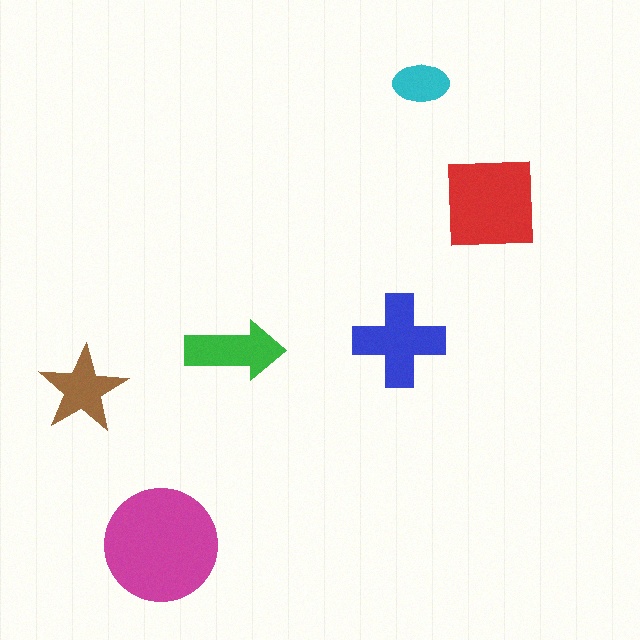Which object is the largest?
The magenta circle.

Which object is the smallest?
The cyan ellipse.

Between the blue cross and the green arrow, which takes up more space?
The blue cross.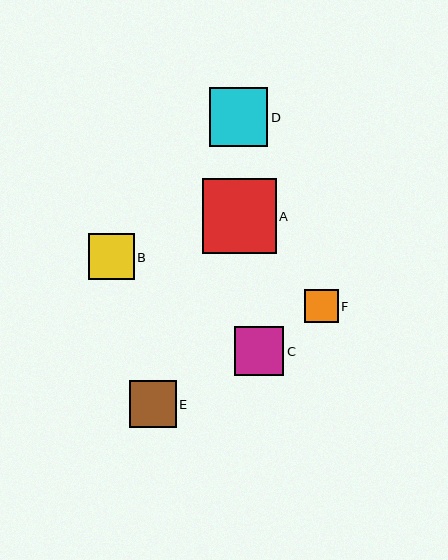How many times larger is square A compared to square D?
Square A is approximately 1.3 times the size of square D.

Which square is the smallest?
Square F is the smallest with a size of approximately 33 pixels.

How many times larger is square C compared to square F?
Square C is approximately 1.5 times the size of square F.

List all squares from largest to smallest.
From largest to smallest: A, D, C, E, B, F.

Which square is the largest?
Square A is the largest with a size of approximately 74 pixels.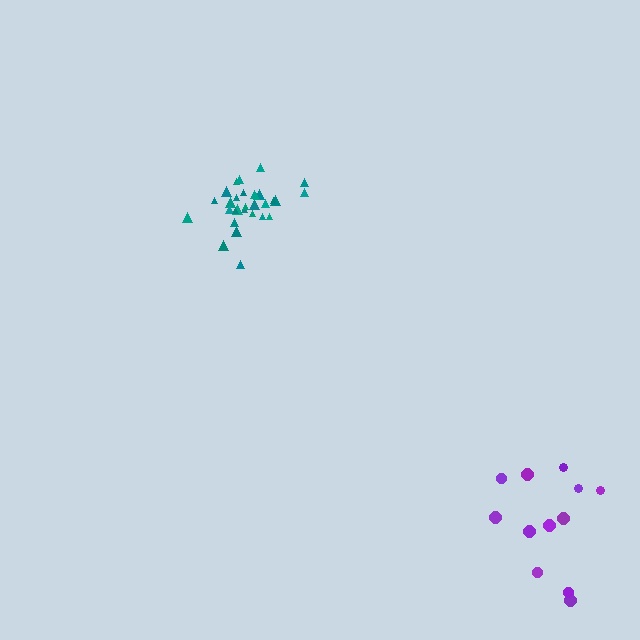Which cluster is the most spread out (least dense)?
Purple.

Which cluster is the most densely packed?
Teal.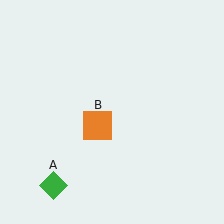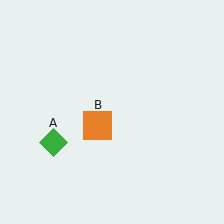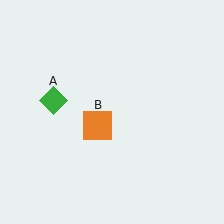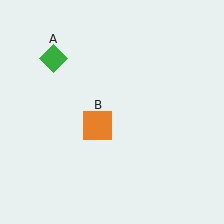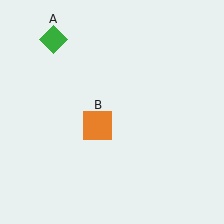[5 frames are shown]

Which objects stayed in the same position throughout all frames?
Orange square (object B) remained stationary.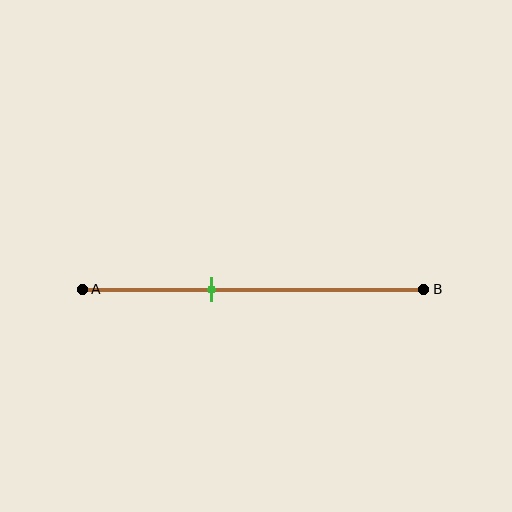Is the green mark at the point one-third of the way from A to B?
No, the mark is at about 40% from A, not at the 33% one-third point.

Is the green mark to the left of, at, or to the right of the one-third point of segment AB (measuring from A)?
The green mark is to the right of the one-third point of segment AB.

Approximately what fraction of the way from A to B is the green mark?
The green mark is approximately 40% of the way from A to B.